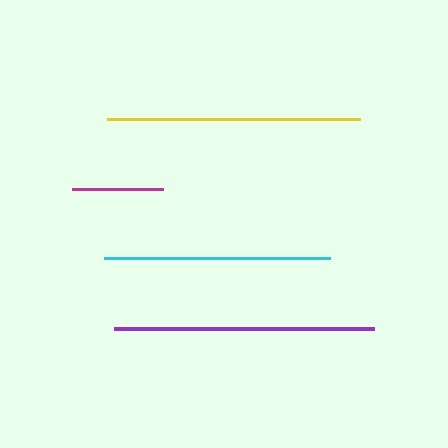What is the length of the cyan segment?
The cyan segment is approximately 225 pixels long.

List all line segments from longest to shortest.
From longest to shortest: purple, yellow, cyan, magenta.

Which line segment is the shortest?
The magenta line is the shortest at approximately 91 pixels.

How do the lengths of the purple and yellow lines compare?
The purple and yellow lines are approximately the same length.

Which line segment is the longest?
The purple line is the longest at approximately 261 pixels.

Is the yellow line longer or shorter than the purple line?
The purple line is longer than the yellow line.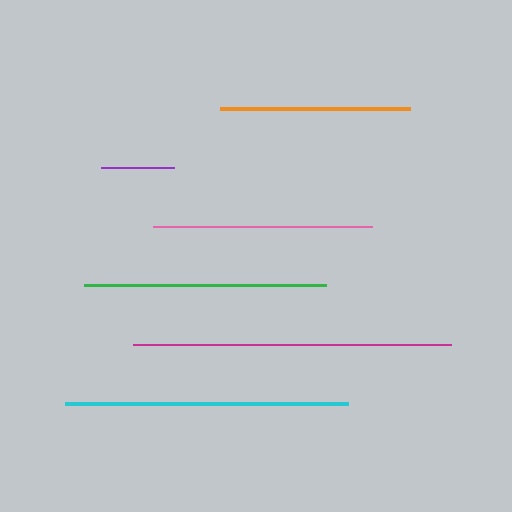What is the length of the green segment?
The green segment is approximately 242 pixels long.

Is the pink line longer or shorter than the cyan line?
The cyan line is longer than the pink line.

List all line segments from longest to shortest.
From longest to shortest: magenta, cyan, green, pink, orange, purple.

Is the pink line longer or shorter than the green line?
The green line is longer than the pink line.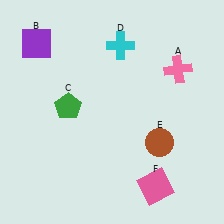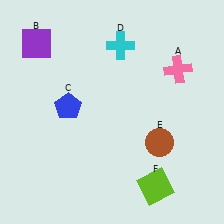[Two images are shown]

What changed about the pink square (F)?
In Image 1, F is pink. In Image 2, it changed to lime.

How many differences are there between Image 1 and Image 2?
There are 2 differences between the two images.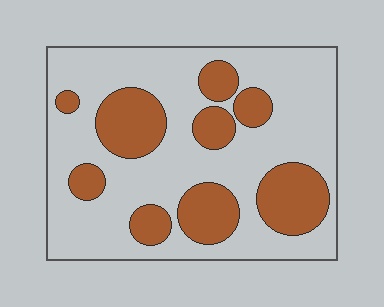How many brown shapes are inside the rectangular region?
9.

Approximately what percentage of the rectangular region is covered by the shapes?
Approximately 30%.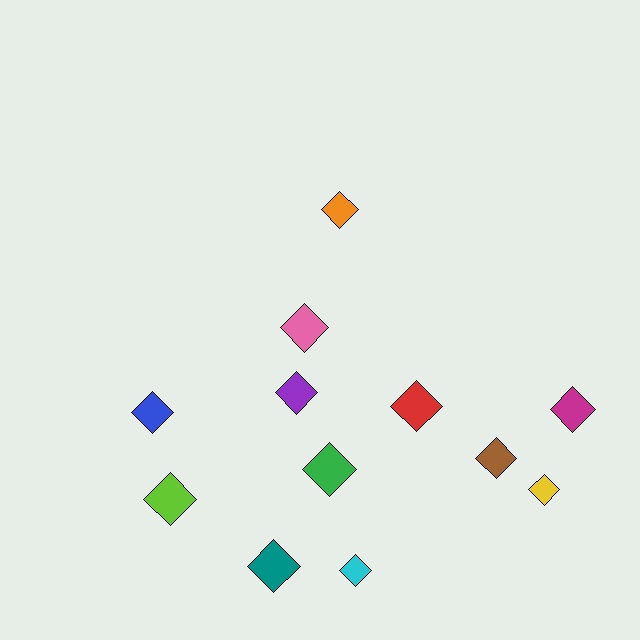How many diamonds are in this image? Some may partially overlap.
There are 12 diamonds.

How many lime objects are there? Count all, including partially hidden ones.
There is 1 lime object.